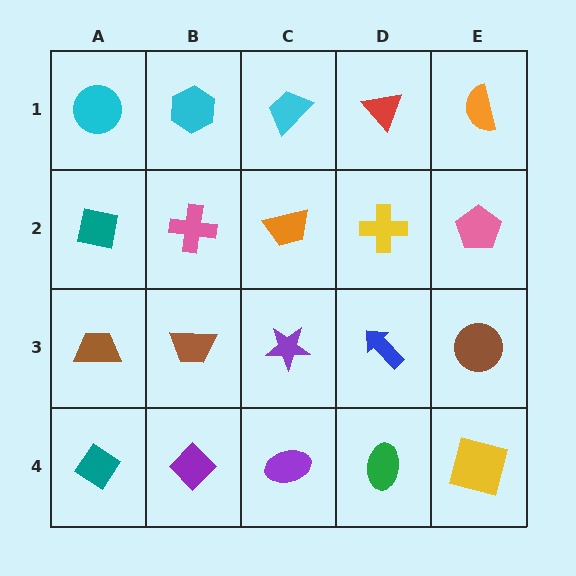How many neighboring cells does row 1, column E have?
2.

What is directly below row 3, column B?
A purple diamond.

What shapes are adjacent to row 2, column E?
An orange semicircle (row 1, column E), a brown circle (row 3, column E), a yellow cross (row 2, column D).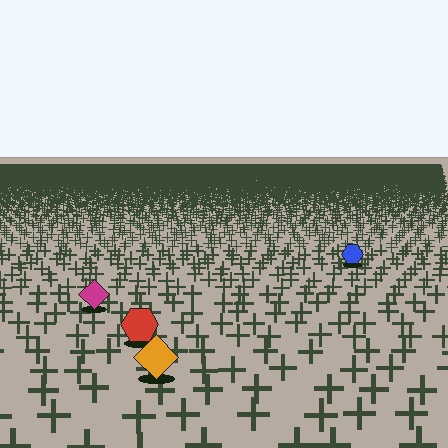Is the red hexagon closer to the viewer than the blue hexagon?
Yes. The red hexagon is closer — you can tell from the texture gradient: the ground texture is coarser near it.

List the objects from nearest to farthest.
From nearest to farthest: the orange diamond, the red hexagon, the magenta diamond, the blue hexagon.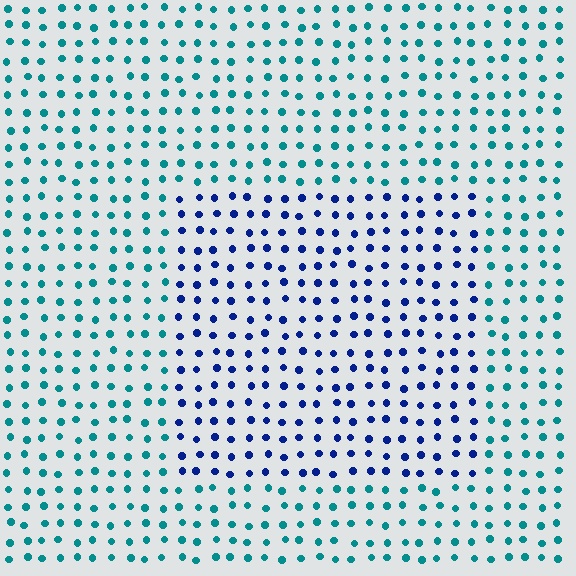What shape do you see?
I see a rectangle.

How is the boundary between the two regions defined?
The boundary is defined purely by a slight shift in hue (about 48 degrees). Spacing, size, and orientation are identical on both sides.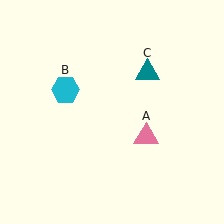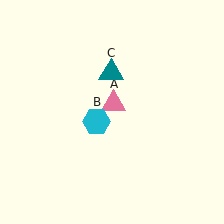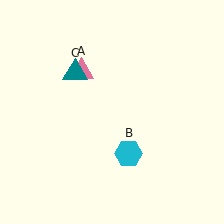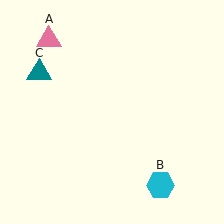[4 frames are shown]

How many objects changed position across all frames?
3 objects changed position: pink triangle (object A), cyan hexagon (object B), teal triangle (object C).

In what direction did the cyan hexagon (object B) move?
The cyan hexagon (object B) moved down and to the right.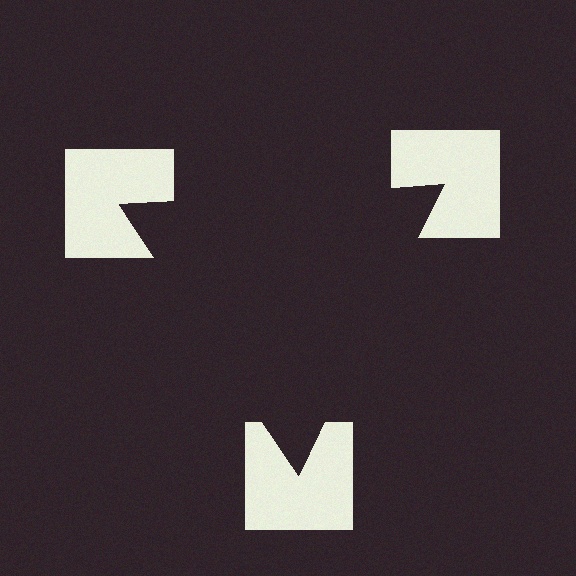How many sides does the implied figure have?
3 sides.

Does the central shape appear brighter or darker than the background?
It typically appears slightly darker than the background, even though no actual brightness change is drawn.